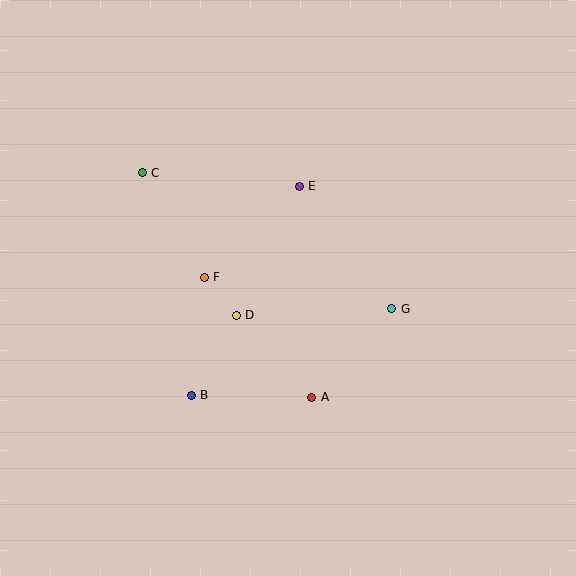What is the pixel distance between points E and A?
The distance between E and A is 211 pixels.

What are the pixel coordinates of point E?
Point E is at (299, 186).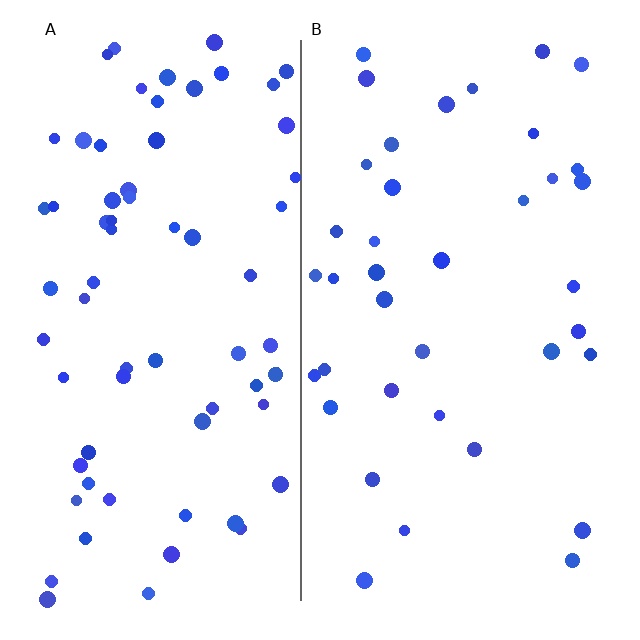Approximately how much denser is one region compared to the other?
Approximately 1.8× — region A over region B.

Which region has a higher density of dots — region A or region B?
A (the left).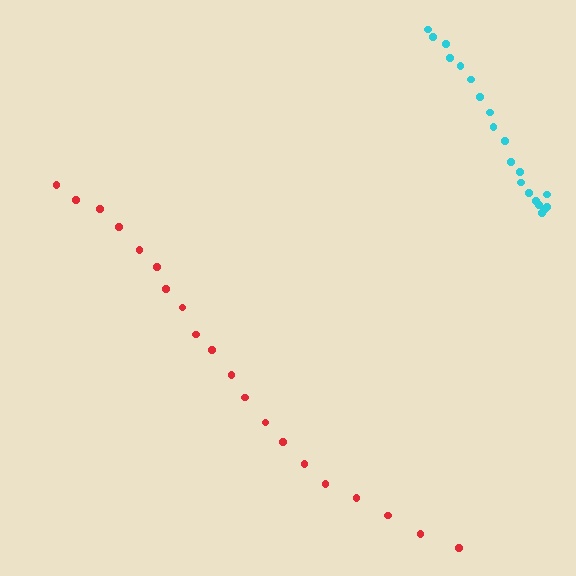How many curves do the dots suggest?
There are 2 distinct paths.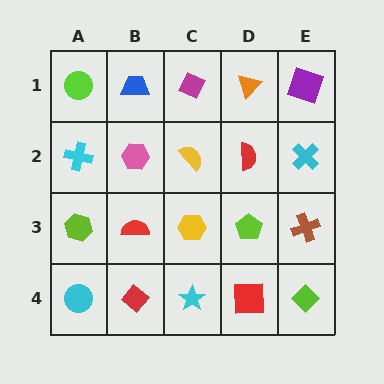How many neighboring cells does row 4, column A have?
2.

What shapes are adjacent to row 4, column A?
A lime hexagon (row 3, column A), a red diamond (row 4, column B).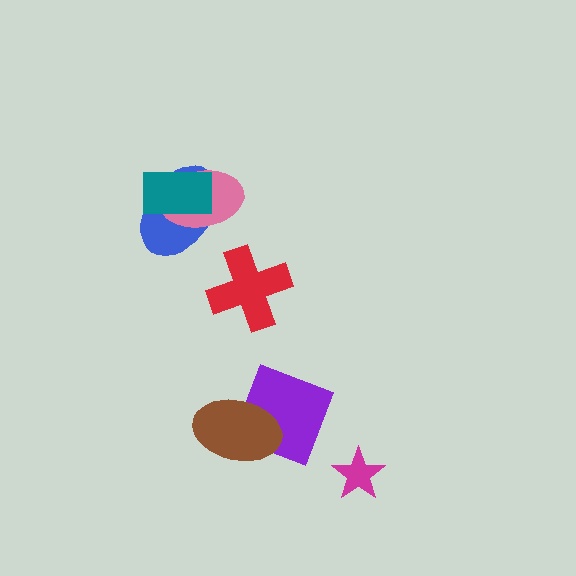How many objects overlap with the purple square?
1 object overlaps with the purple square.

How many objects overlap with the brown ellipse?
1 object overlaps with the brown ellipse.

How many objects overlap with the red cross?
0 objects overlap with the red cross.